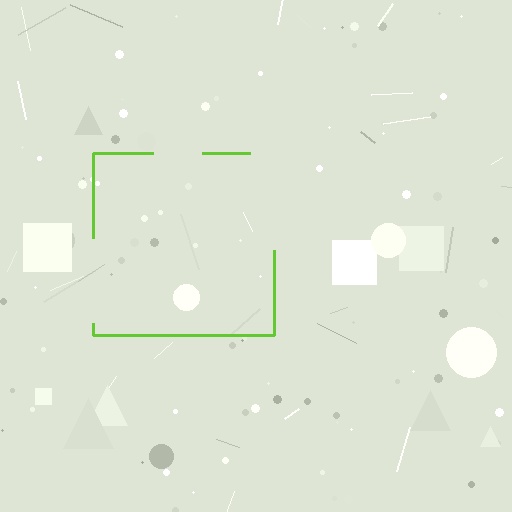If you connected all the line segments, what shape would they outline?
They would outline a square.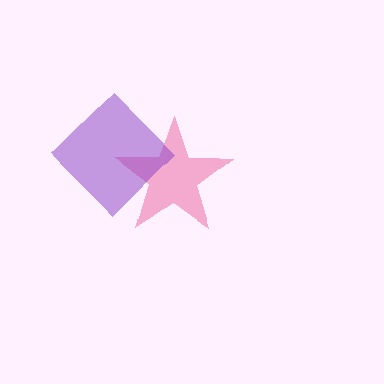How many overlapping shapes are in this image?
There are 2 overlapping shapes in the image.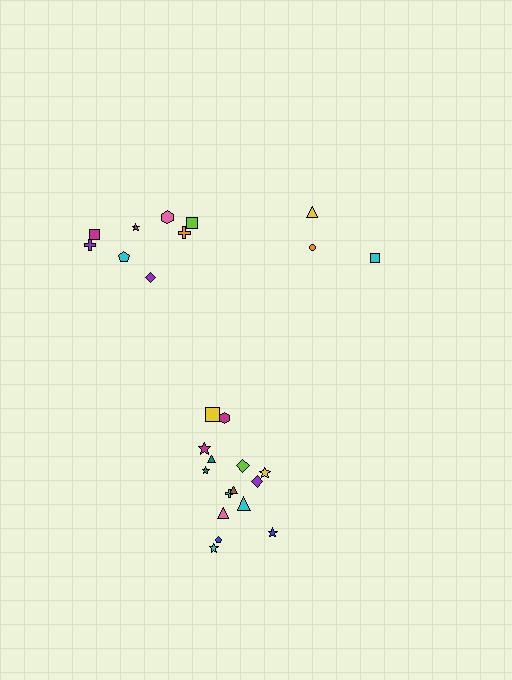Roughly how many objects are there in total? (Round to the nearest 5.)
Roughly 25 objects in total.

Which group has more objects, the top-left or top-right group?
The top-left group.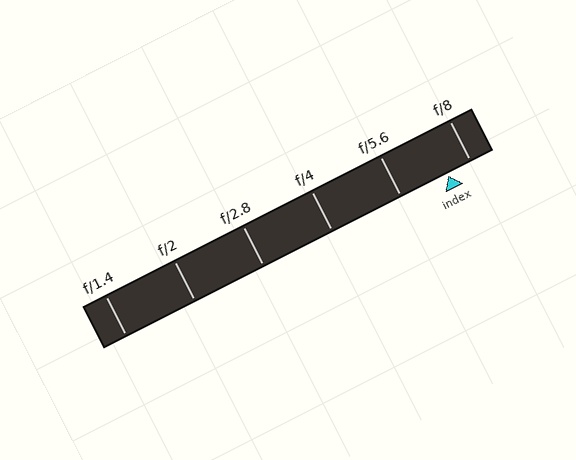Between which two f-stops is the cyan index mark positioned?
The index mark is between f/5.6 and f/8.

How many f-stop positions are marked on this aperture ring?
There are 6 f-stop positions marked.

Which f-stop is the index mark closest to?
The index mark is closest to f/8.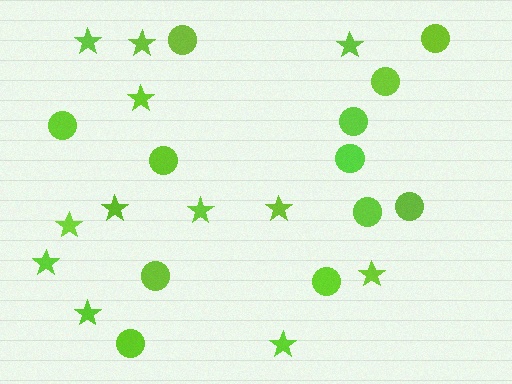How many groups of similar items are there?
There are 2 groups: one group of stars (12) and one group of circles (12).